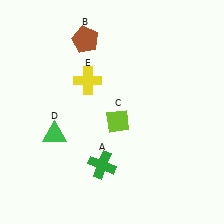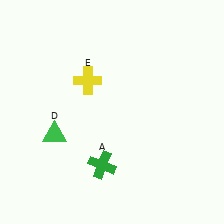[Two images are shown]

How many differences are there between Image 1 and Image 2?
There are 2 differences between the two images.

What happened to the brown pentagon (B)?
The brown pentagon (B) was removed in Image 2. It was in the top-left area of Image 1.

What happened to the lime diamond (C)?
The lime diamond (C) was removed in Image 2. It was in the bottom-right area of Image 1.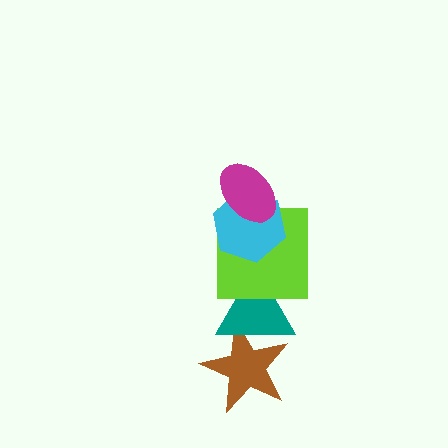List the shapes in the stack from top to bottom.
From top to bottom: the magenta ellipse, the cyan hexagon, the lime square, the teal triangle, the brown star.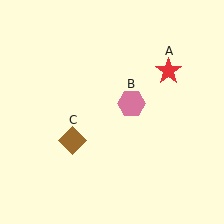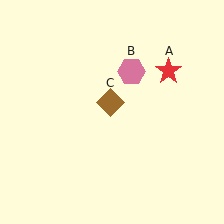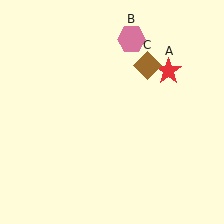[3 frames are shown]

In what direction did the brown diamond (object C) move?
The brown diamond (object C) moved up and to the right.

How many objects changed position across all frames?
2 objects changed position: pink hexagon (object B), brown diamond (object C).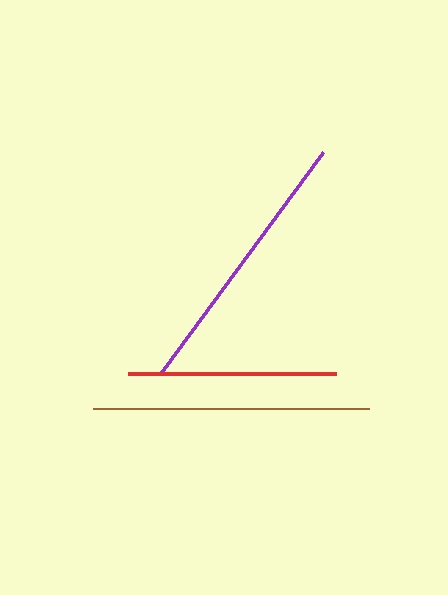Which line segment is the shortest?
The red line is the shortest at approximately 208 pixels.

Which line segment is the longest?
The brown line is the longest at approximately 276 pixels.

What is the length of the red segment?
The red segment is approximately 208 pixels long.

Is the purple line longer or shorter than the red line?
The purple line is longer than the red line.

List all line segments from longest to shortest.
From longest to shortest: brown, purple, red.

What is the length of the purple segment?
The purple segment is approximately 276 pixels long.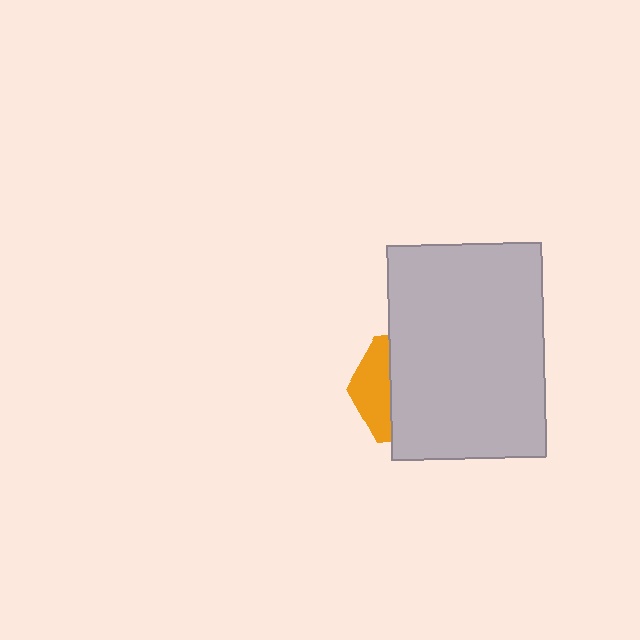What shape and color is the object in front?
The object in front is a light gray rectangle.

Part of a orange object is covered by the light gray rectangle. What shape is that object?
It is a hexagon.